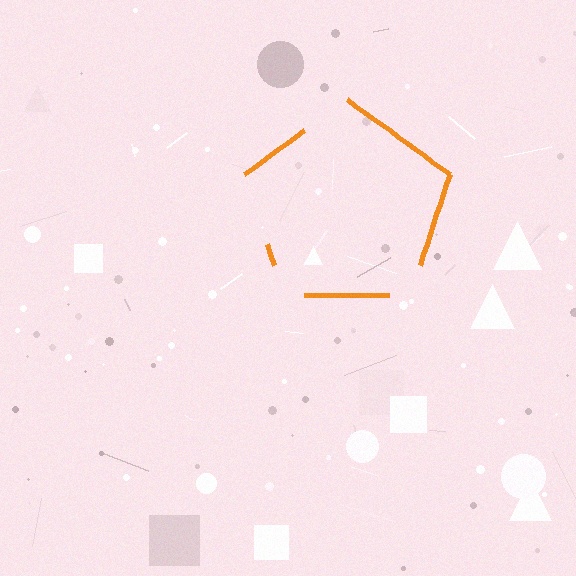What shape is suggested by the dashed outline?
The dashed outline suggests a pentagon.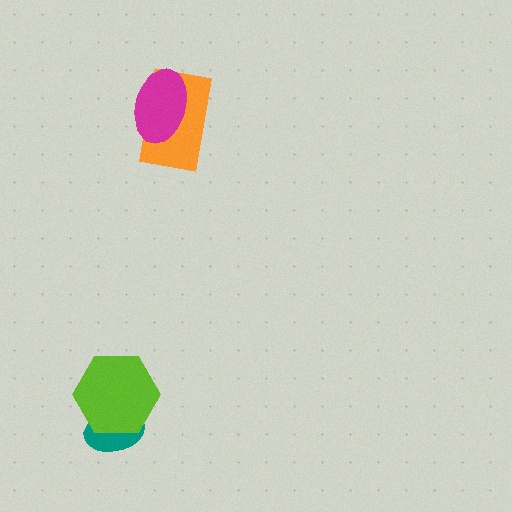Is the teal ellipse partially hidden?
Yes, it is partially covered by another shape.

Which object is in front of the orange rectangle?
The magenta ellipse is in front of the orange rectangle.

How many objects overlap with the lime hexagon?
1 object overlaps with the lime hexagon.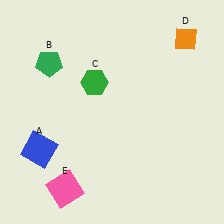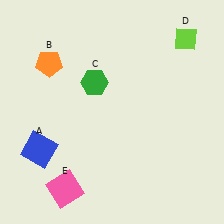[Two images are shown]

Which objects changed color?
B changed from green to orange. D changed from orange to lime.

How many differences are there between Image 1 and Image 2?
There are 2 differences between the two images.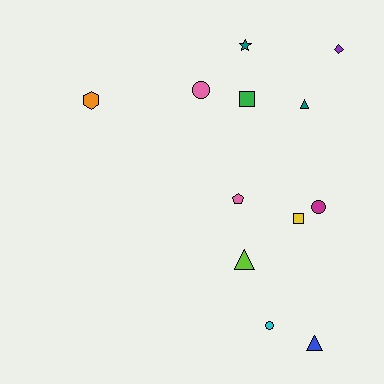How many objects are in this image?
There are 12 objects.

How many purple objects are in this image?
There is 1 purple object.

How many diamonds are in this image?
There is 1 diamond.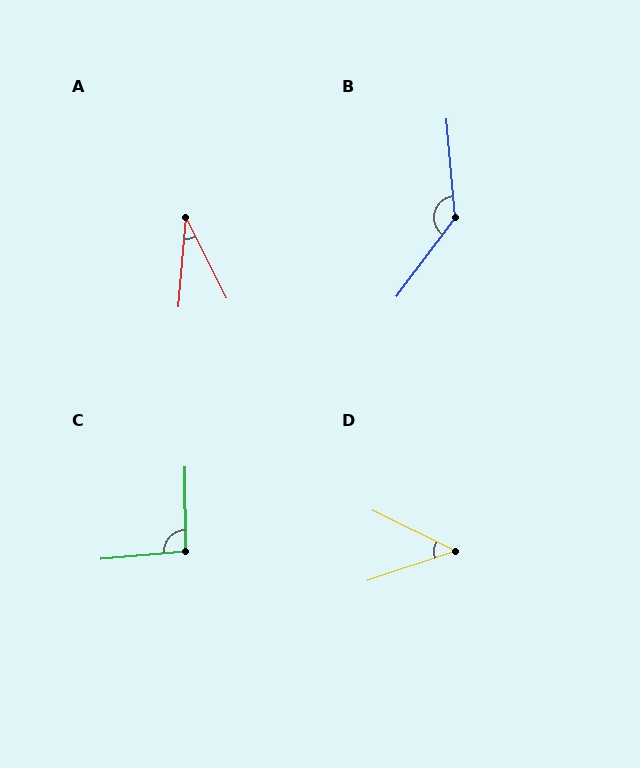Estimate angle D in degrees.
Approximately 45 degrees.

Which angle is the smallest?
A, at approximately 31 degrees.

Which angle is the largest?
B, at approximately 139 degrees.